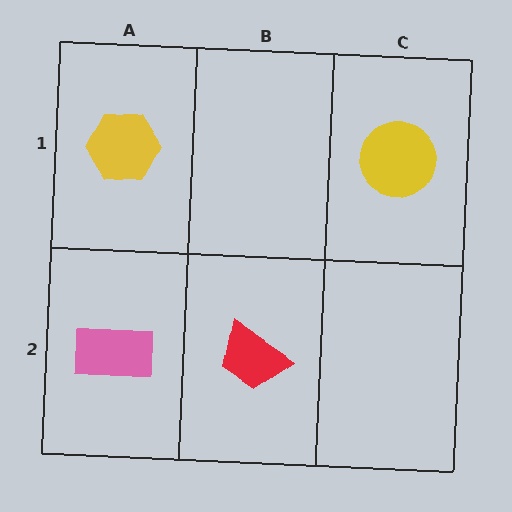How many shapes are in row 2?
2 shapes.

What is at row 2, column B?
A red trapezoid.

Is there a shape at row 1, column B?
No, that cell is empty.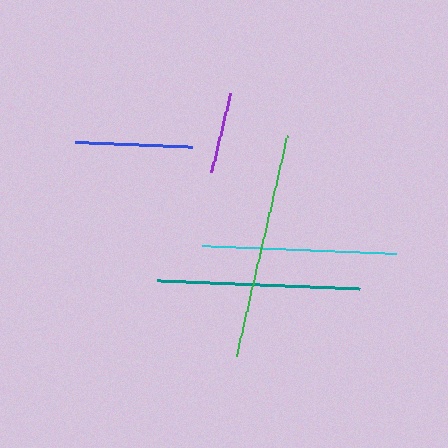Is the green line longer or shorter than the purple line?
The green line is longer than the purple line.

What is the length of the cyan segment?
The cyan segment is approximately 194 pixels long.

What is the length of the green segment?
The green segment is approximately 226 pixels long.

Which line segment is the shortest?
The purple line is the shortest at approximately 82 pixels.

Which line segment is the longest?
The green line is the longest at approximately 226 pixels.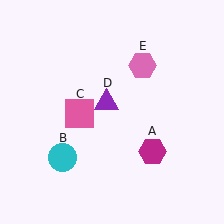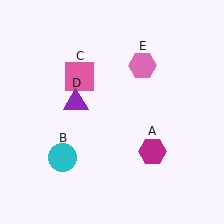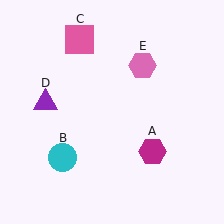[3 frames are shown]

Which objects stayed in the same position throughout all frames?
Magenta hexagon (object A) and cyan circle (object B) and pink hexagon (object E) remained stationary.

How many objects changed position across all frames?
2 objects changed position: pink square (object C), purple triangle (object D).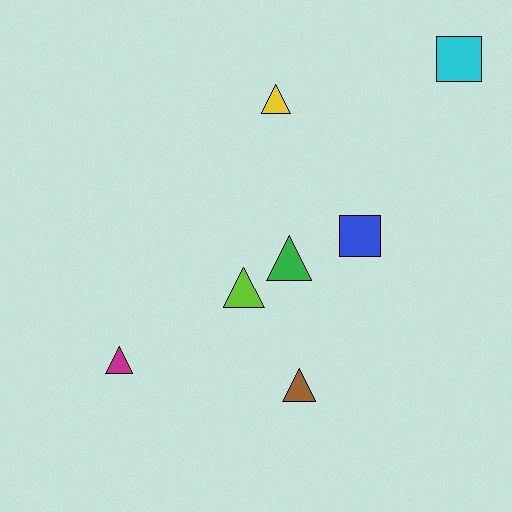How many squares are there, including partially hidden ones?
There are 2 squares.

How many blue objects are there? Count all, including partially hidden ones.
There is 1 blue object.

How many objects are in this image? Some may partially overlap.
There are 7 objects.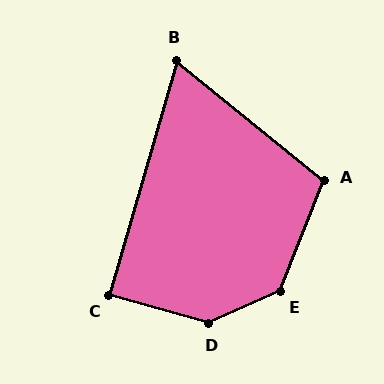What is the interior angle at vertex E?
Approximately 136 degrees (obtuse).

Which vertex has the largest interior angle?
D, at approximately 140 degrees.